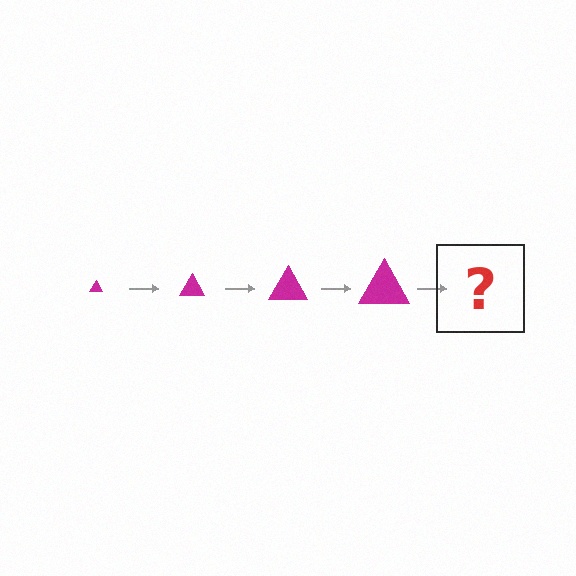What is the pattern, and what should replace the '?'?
The pattern is that the triangle gets progressively larger each step. The '?' should be a magenta triangle, larger than the previous one.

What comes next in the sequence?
The next element should be a magenta triangle, larger than the previous one.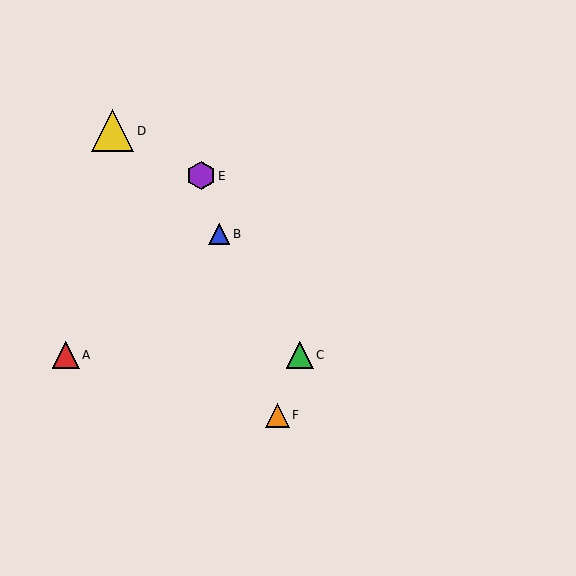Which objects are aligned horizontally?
Objects A, C are aligned horizontally.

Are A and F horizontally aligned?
No, A is at y≈355 and F is at y≈415.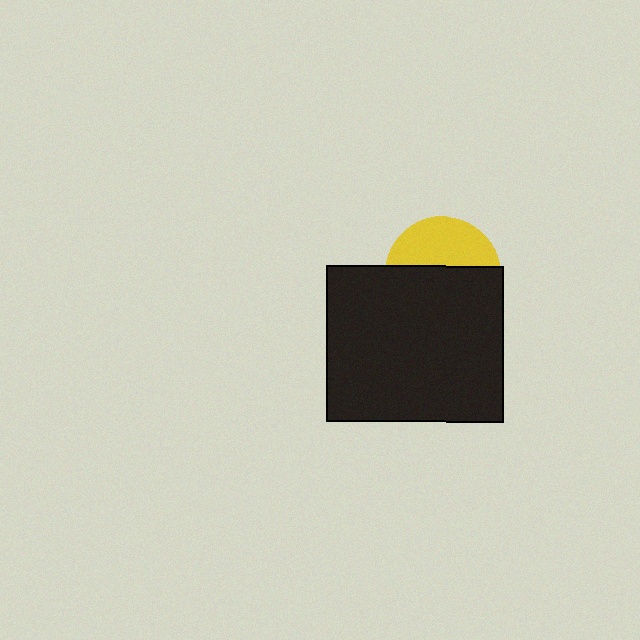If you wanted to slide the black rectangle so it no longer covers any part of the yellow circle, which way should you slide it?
Slide it down — that is the most direct way to separate the two shapes.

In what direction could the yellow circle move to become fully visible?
The yellow circle could move up. That would shift it out from behind the black rectangle entirely.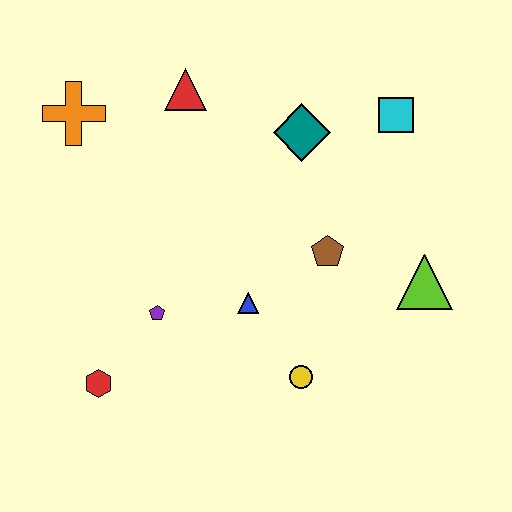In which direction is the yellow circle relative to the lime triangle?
The yellow circle is to the left of the lime triangle.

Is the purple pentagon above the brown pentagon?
No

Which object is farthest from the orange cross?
The lime triangle is farthest from the orange cross.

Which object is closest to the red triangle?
The orange cross is closest to the red triangle.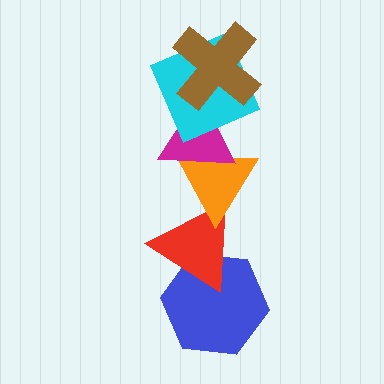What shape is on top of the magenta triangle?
The cyan square is on top of the magenta triangle.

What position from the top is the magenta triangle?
The magenta triangle is 3rd from the top.